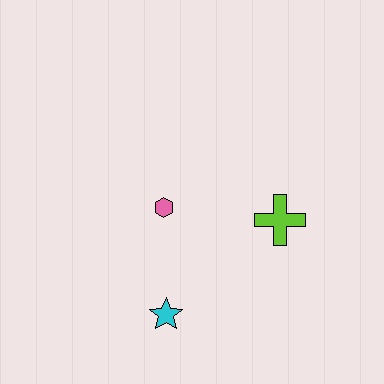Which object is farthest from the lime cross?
The cyan star is farthest from the lime cross.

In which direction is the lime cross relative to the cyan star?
The lime cross is to the right of the cyan star.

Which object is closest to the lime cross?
The pink hexagon is closest to the lime cross.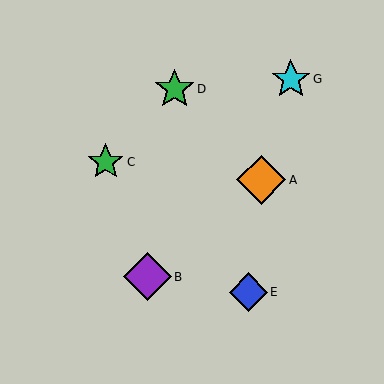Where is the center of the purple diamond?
The center of the purple diamond is at (147, 277).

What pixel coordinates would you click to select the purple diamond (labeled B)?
Click at (147, 277) to select the purple diamond B.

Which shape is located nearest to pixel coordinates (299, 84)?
The cyan star (labeled G) at (291, 79) is nearest to that location.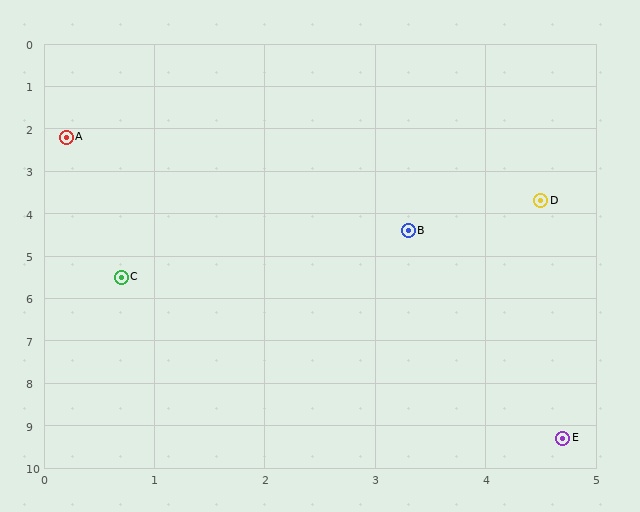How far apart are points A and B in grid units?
Points A and B are about 3.8 grid units apart.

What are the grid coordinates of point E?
Point E is at approximately (4.7, 9.3).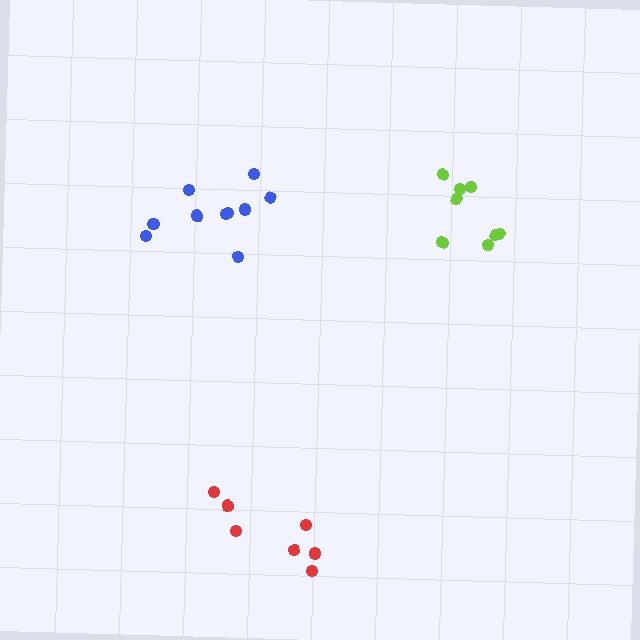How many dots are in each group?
Group 1: 7 dots, Group 2: 10 dots, Group 3: 8 dots (25 total).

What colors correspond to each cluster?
The clusters are colored: red, blue, lime.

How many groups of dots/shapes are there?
There are 3 groups.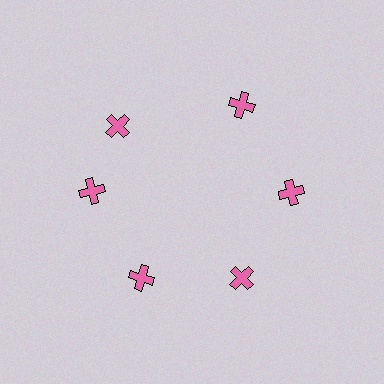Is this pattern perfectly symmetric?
No. The 6 pink crosses are arranged in a ring, but one element near the 11 o'clock position is rotated out of alignment along the ring, breaking the 6-fold rotational symmetry.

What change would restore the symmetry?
The symmetry would be restored by rotating it back into even spacing with its neighbors so that all 6 crosses sit at equal angles and equal distance from the center.